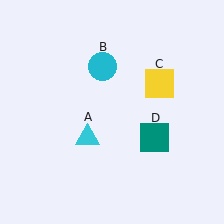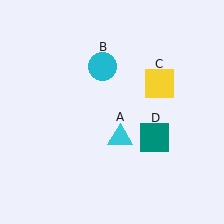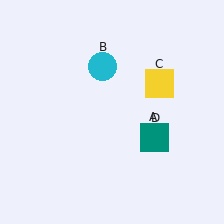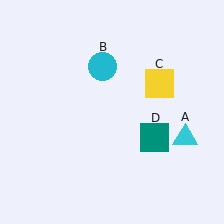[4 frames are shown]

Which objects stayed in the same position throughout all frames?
Cyan circle (object B) and yellow square (object C) and teal square (object D) remained stationary.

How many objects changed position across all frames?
1 object changed position: cyan triangle (object A).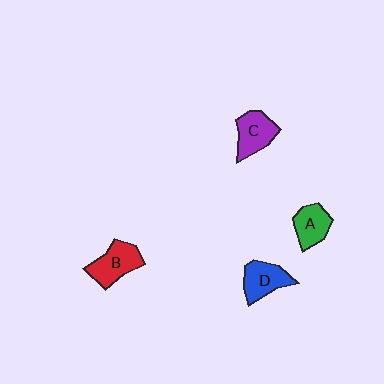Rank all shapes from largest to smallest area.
From largest to smallest: B (red), D (blue), C (purple), A (green).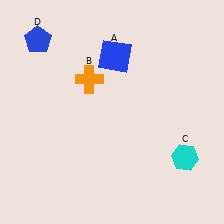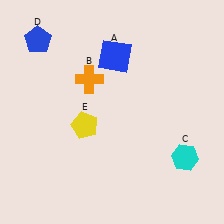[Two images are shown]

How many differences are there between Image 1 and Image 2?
There is 1 difference between the two images.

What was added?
A yellow pentagon (E) was added in Image 2.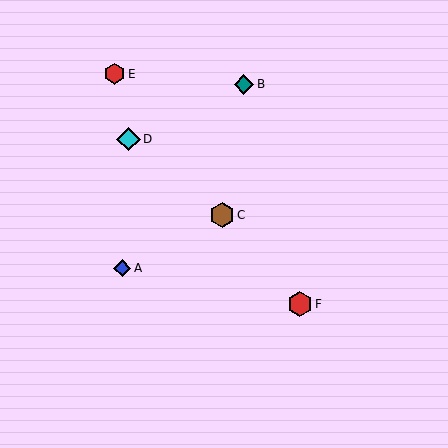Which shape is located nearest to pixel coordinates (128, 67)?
The red hexagon (labeled E) at (115, 74) is nearest to that location.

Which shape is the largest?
The red hexagon (labeled F) is the largest.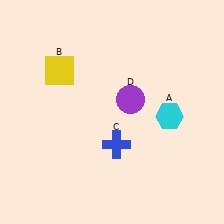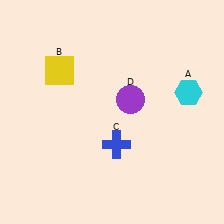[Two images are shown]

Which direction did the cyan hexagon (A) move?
The cyan hexagon (A) moved up.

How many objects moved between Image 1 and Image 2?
1 object moved between the two images.